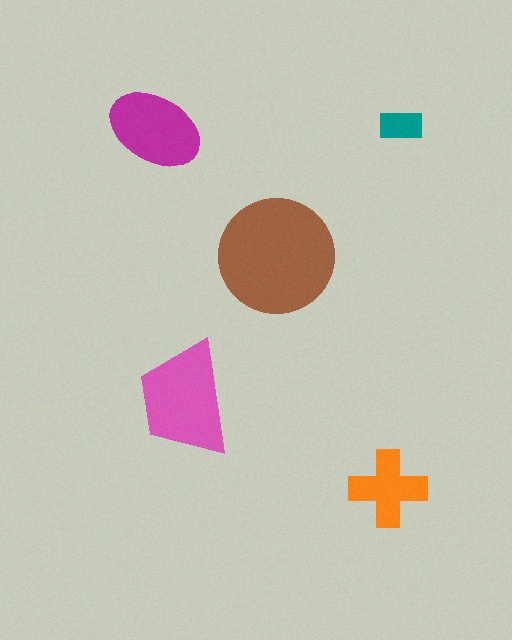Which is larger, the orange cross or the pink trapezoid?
The pink trapezoid.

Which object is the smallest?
The teal rectangle.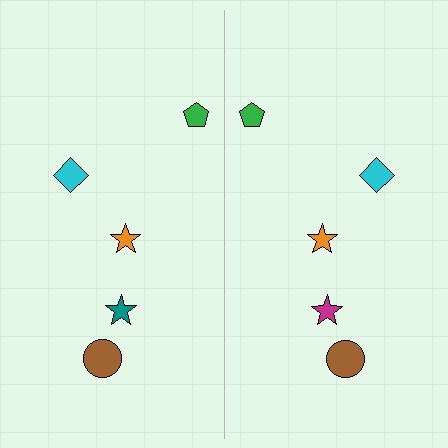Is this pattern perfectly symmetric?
No, the pattern is not perfectly symmetric. The magenta star on the right side breaks the symmetry — its mirror counterpart is teal.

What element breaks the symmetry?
The magenta star on the right side breaks the symmetry — its mirror counterpart is teal.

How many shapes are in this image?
There are 10 shapes in this image.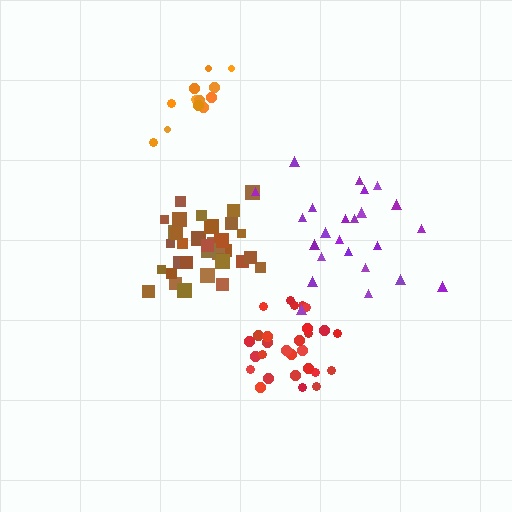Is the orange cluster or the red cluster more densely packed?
Red.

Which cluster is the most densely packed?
Red.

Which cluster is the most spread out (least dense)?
Purple.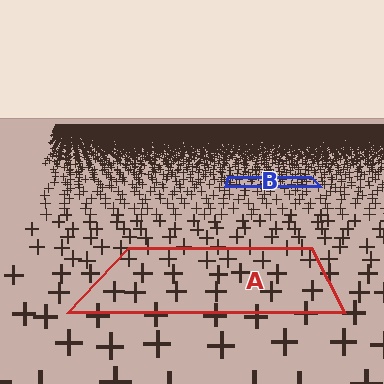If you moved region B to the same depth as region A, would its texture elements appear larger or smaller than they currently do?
They would appear larger. At a closer depth, the same texture elements are projected at a bigger on-screen size.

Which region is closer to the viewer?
Region A is closer. The texture elements there are larger and more spread out.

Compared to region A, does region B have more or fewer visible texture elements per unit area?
Region B has more texture elements per unit area — they are packed more densely because it is farther away.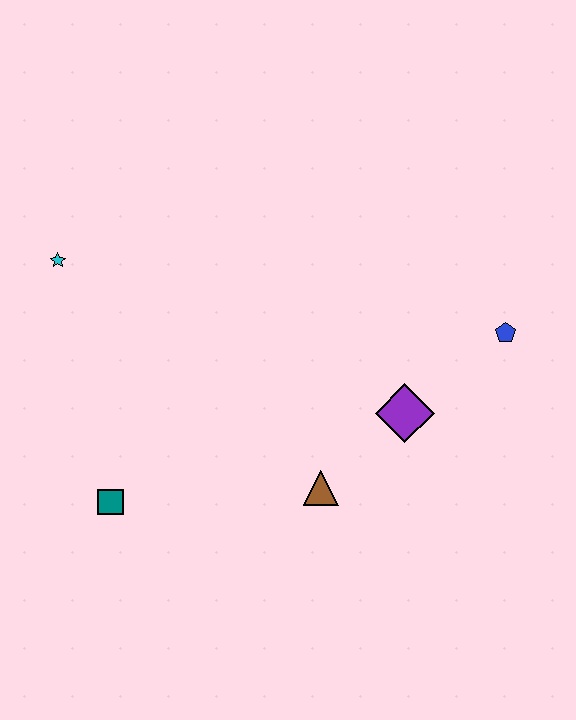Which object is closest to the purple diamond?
The brown triangle is closest to the purple diamond.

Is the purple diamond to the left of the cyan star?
No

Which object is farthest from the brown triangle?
The cyan star is farthest from the brown triangle.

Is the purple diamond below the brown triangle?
No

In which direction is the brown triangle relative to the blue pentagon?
The brown triangle is to the left of the blue pentagon.